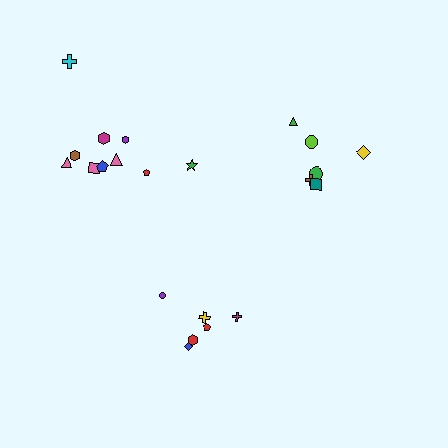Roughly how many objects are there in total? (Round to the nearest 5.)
Roughly 20 objects in total.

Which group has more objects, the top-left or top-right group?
The top-left group.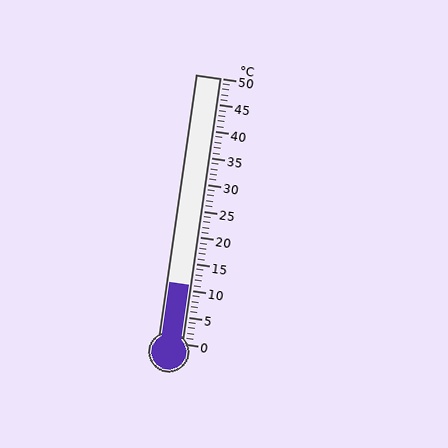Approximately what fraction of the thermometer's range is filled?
The thermometer is filled to approximately 20% of its range.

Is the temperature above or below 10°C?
The temperature is above 10°C.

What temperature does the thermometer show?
The thermometer shows approximately 11°C.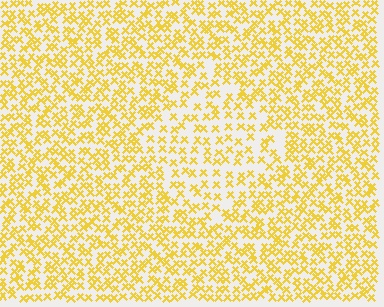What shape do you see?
I see a diamond.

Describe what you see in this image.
The image contains small yellow elements arranged at two different densities. A diamond-shaped region is visible where the elements are less densely packed than the surrounding area.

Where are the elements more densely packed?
The elements are more densely packed outside the diamond boundary.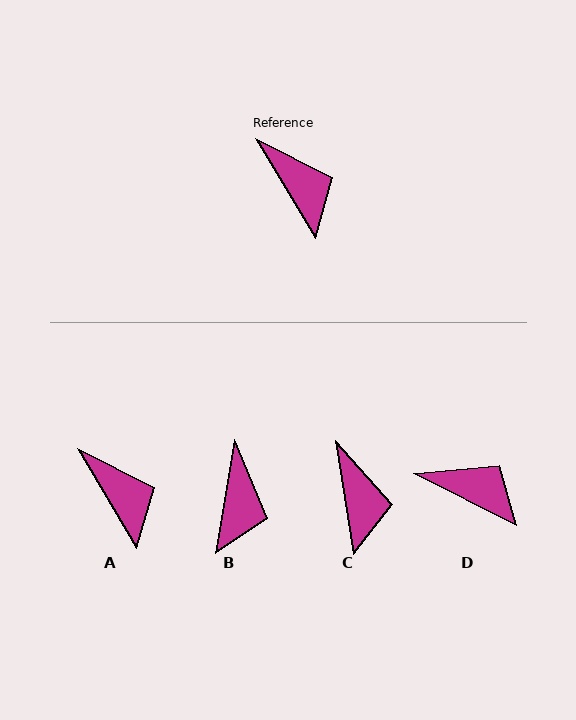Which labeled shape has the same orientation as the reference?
A.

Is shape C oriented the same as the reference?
No, it is off by about 22 degrees.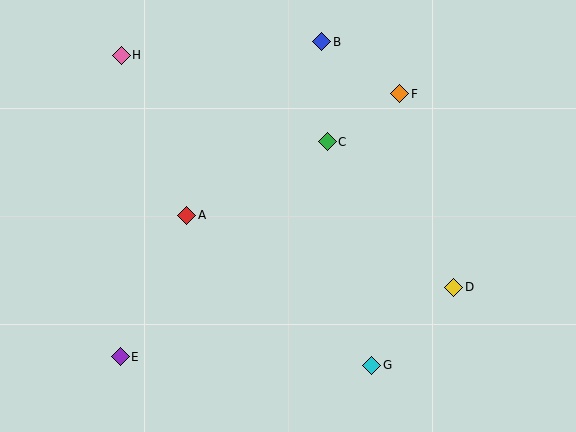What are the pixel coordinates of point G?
Point G is at (372, 365).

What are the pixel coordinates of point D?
Point D is at (454, 287).